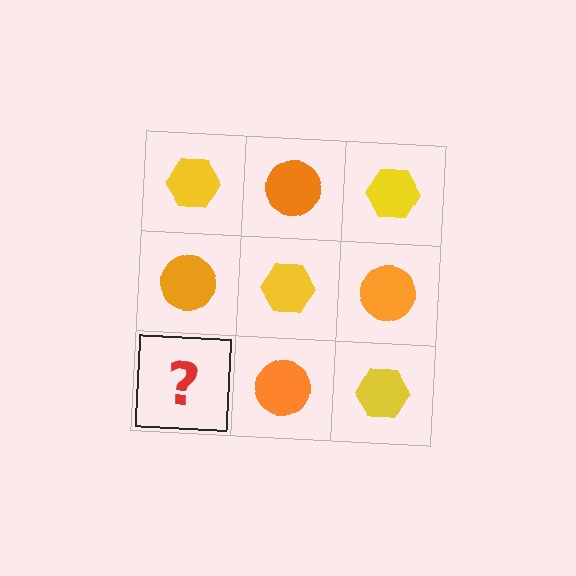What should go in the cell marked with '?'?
The missing cell should contain a yellow hexagon.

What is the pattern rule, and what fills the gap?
The rule is that it alternates yellow hexagon and orange circle in a checkerboard pattern. The gap should be filled with a yellow hexagon.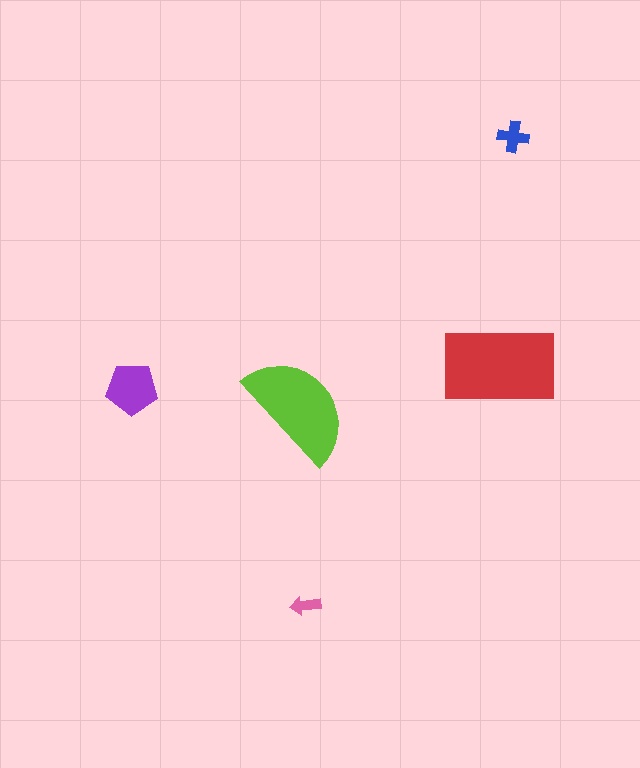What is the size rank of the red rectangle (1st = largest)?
1st.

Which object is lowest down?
The pink arrow is bottommost.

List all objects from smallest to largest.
The pink arrow, the blue cross, the purple pentagon, the lime semicircle, the red rectangle.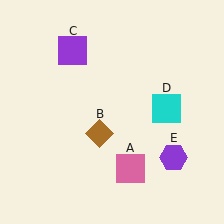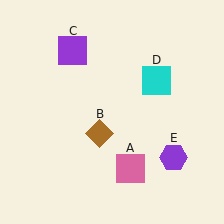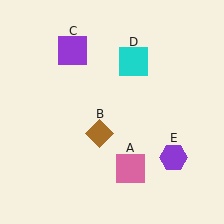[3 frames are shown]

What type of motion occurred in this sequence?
The cyan square (object D) rotated counterclockwise around the center of the scene.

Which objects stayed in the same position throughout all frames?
Pink square (object A) and brown diamond (object B) and purple square (object C) and purple hexagon (object E) remained stationary.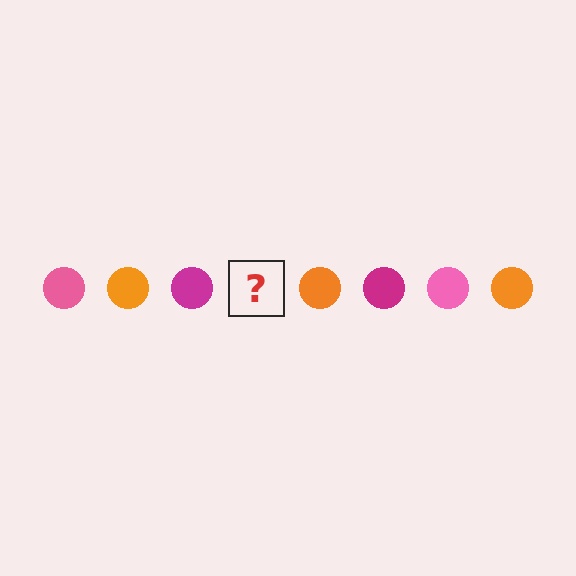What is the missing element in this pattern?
The missing element is a pink circle.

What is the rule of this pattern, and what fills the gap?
The rule is that the pattern cycles through pink, orange, magenta circles. The gap should be filled with a pink circle.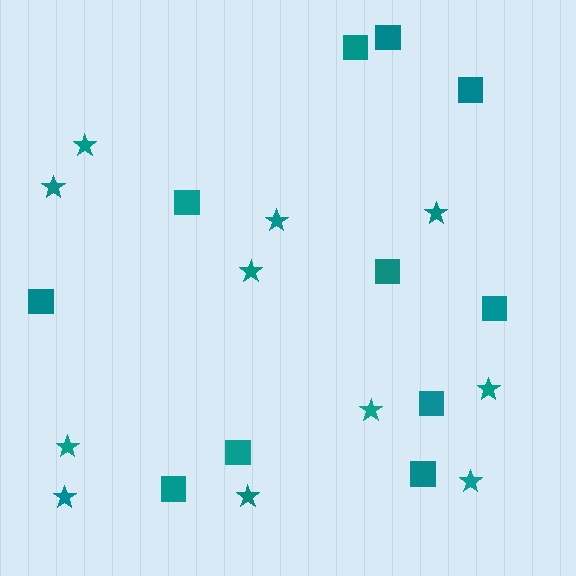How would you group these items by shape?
There are 2 groups: one group of squares (11) and one group of stars (11).